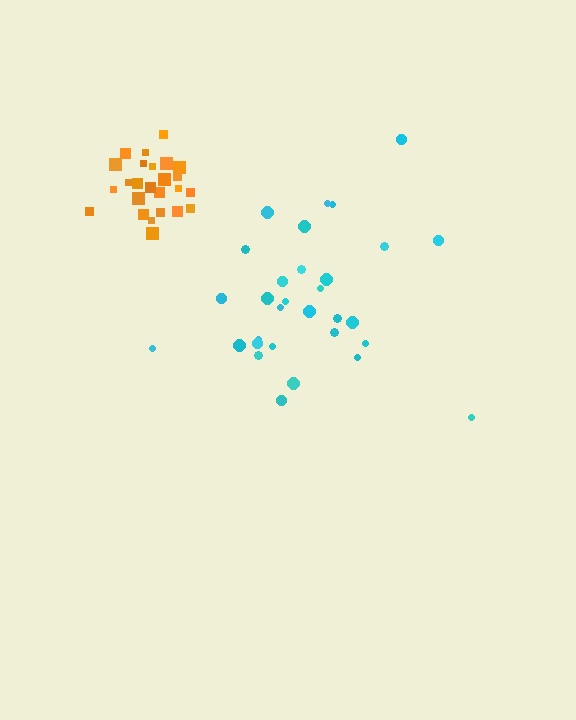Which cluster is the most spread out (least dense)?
Cyan.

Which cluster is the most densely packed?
Orange.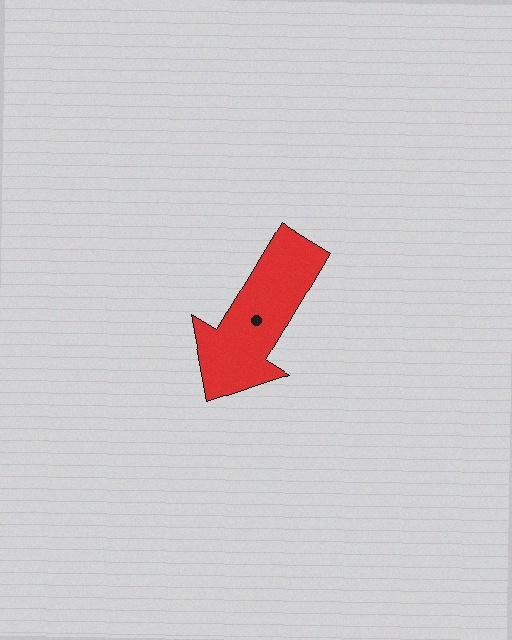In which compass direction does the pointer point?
Southwest.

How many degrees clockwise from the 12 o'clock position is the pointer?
Approximately 211 degrees.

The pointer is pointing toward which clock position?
Roughly 7 o'clock.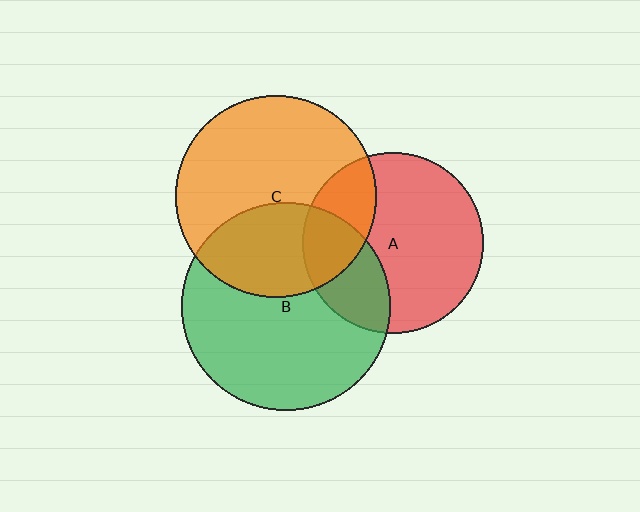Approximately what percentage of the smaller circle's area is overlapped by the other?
Approximately 25%.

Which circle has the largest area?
Circle B (green).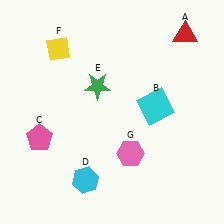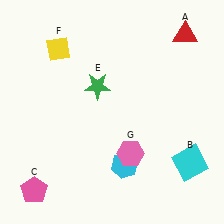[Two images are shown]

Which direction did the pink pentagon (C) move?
The pink pentagon (C) moved down.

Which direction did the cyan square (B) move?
The cyan square (B) moved down.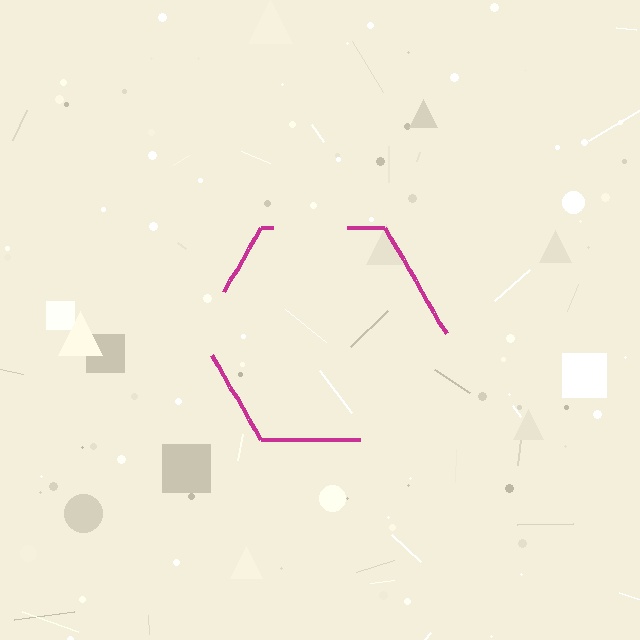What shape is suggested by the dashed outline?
The dashed outline suggests a hexagon.